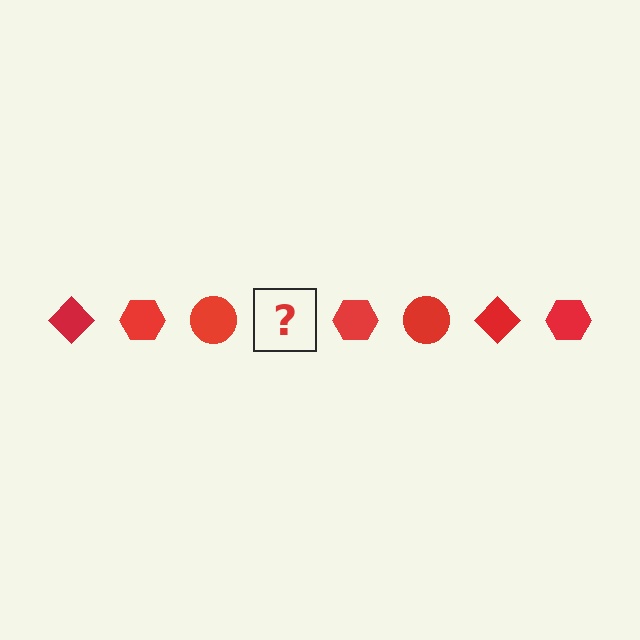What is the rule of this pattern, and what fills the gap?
The rule is that the pattern cycles through diamond, hexagon, circle shapes in red. The gap should be filled with a red diamond.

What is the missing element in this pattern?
The missing element is a red diamond.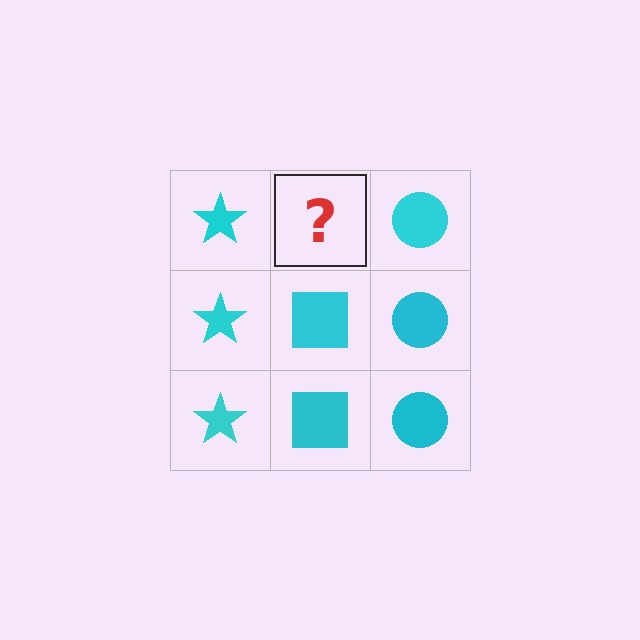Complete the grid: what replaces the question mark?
The question mark should be replaced with a cyan square.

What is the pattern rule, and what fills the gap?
The rule is that each column has a consistent shape. The gap should be filled with a cyan square.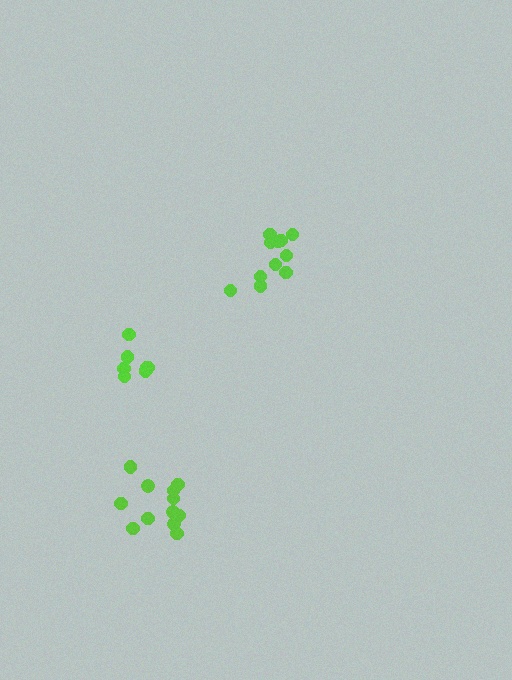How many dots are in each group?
Group 1: 11 dots, Group 2: 12 dots, Group 3: 8 dots (31 total).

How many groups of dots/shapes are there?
There are 3 groups.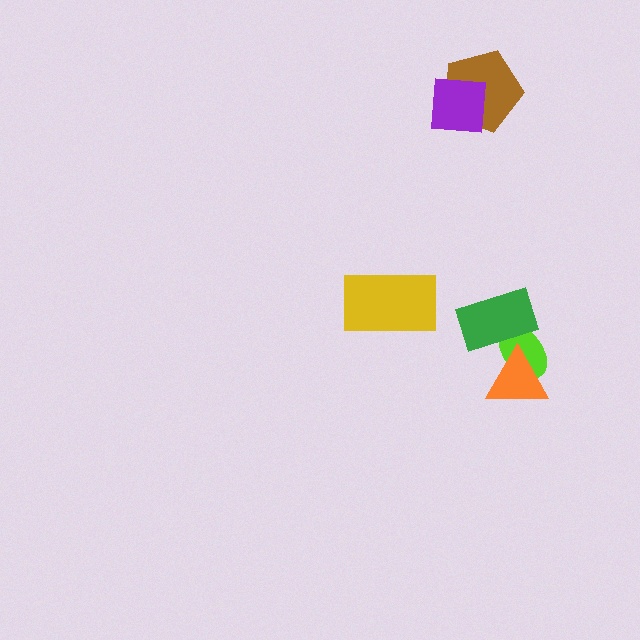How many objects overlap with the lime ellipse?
2 objects overlap with the lime ellipse.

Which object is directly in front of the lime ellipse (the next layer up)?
The orange triangle is directly in front of the lime ellipse.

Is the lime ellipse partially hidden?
Yes, it is partially covered by another shape.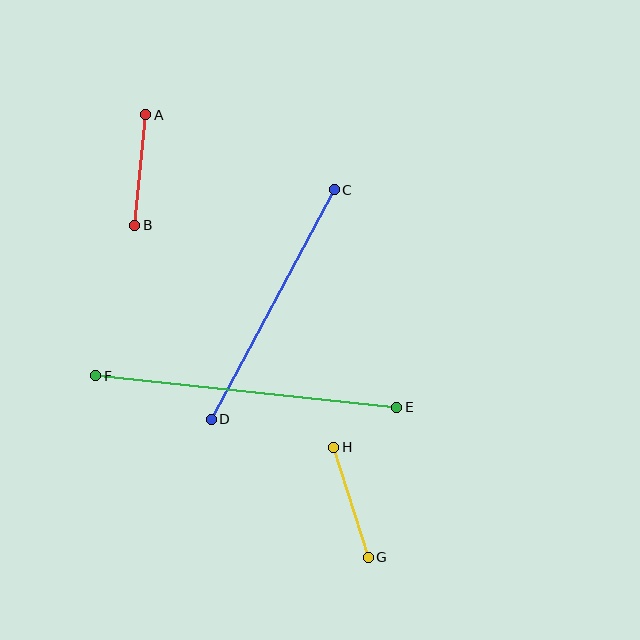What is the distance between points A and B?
The distance is approximately 111 pixels.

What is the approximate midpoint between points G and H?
The midpoint is at approximately (351, 502) pixels.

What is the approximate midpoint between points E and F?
The midpoint is at approximately (246, 392) pixels.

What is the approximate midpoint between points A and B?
The midpoint is at approximately (140, 170) pixels.